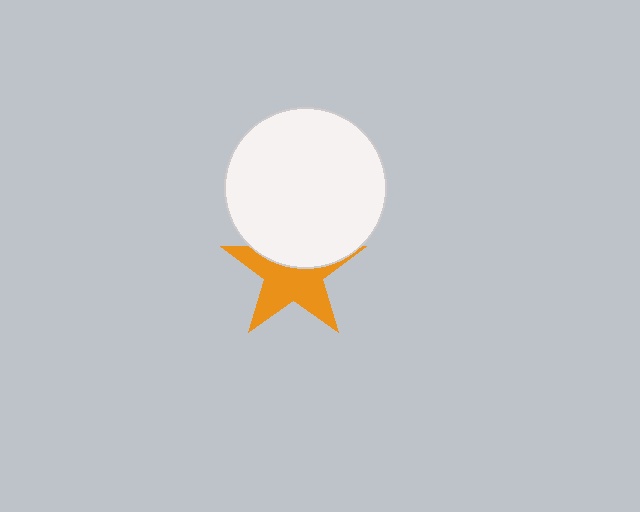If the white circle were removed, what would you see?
You would see the complete orange star.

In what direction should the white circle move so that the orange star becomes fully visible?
The white circle should move up. That is the shortest direction to clear the overlap and leave the orange star fully visible.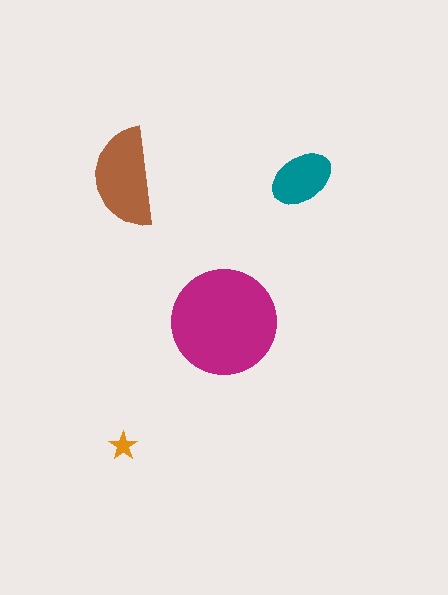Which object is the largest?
The magenta circle.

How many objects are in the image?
There are 4 objects in the image.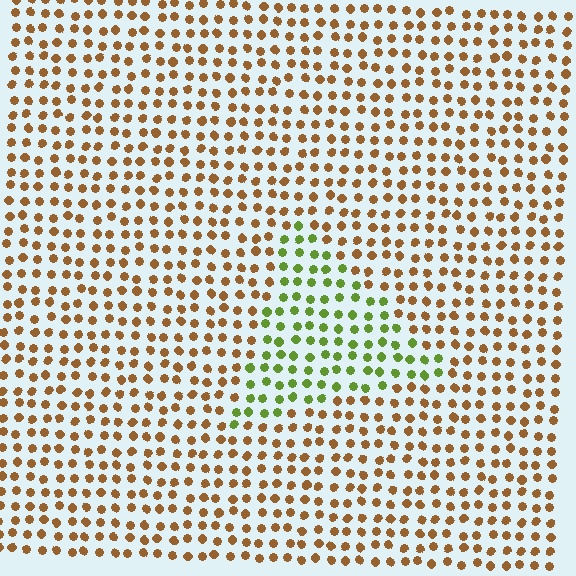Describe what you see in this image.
The image is filled with small brown elements in a uniform arrangement. A triangle-shaped region is visible where the elements are tinted to a slightly different hue, forming a subtle color boundary.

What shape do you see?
I see a triangle.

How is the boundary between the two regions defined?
The boundary is defined purely by a slight shift in hue (about 62 degrees). Spacing, size, and orientation are identical on both sides.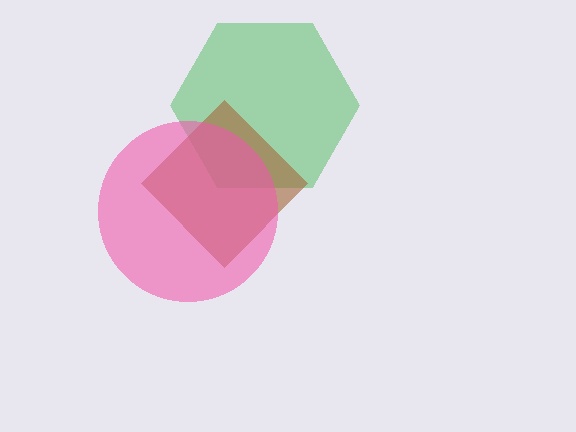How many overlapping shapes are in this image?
There are 3 overlapping shapes in the image.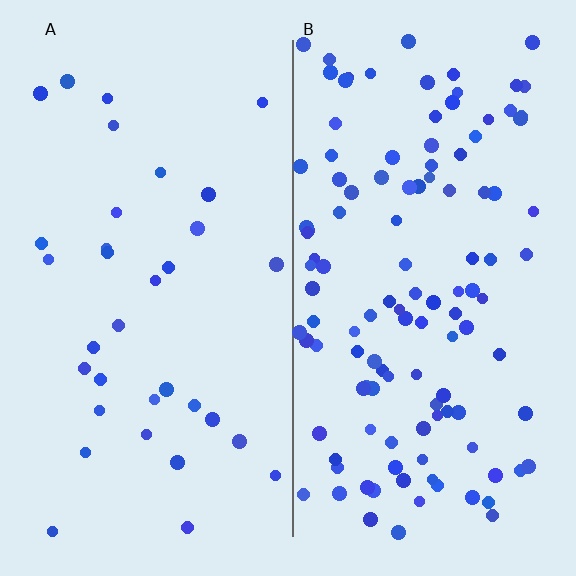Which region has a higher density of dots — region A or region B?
B (the right).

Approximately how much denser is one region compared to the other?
Approximately 3.6× — region B over region A.